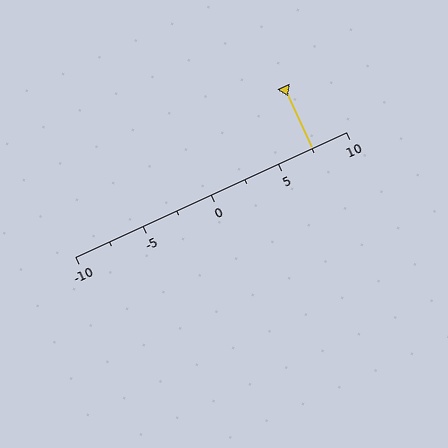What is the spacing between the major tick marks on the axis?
The major ticks are spaced 5 apart.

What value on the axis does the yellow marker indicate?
The marker indicates approximately 7.5.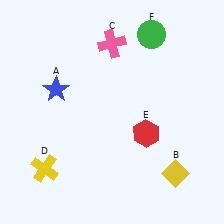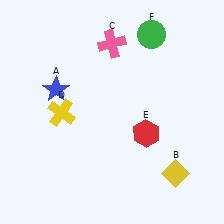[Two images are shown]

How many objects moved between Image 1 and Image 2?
1 object moved between the two images.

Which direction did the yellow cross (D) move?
The yellow cross (D) moved up.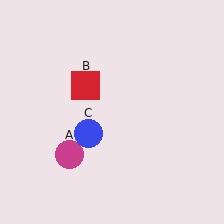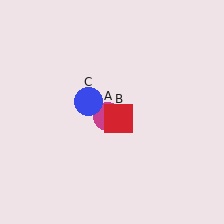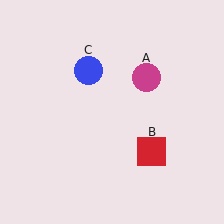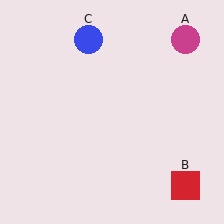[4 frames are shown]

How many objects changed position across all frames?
3 objects changed position: magenta circle (object A), red square (object B), blue circle (object C).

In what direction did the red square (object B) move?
The red square (object B) moved down and to the right.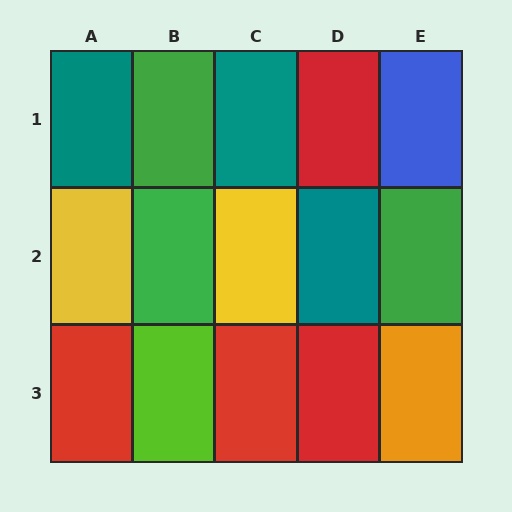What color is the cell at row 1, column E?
Blue.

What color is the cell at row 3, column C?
Red.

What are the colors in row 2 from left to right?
Yellow, green, yellow, teal, green.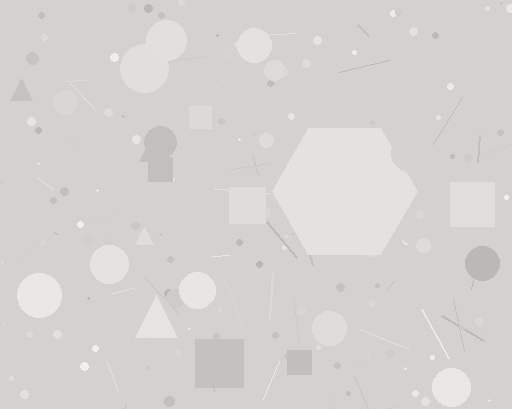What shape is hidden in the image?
A hexagon is hidden in the image.